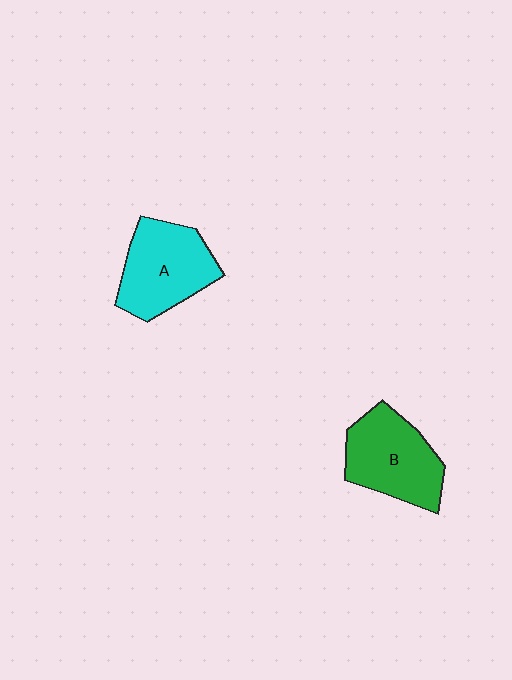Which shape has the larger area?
Shape A (cyan).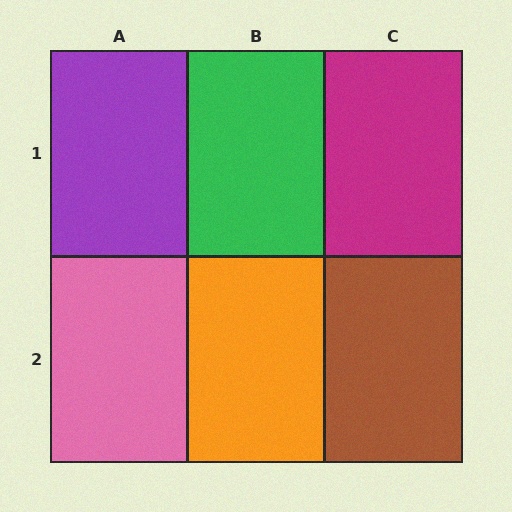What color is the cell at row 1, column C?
Magenta.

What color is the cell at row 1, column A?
Purple.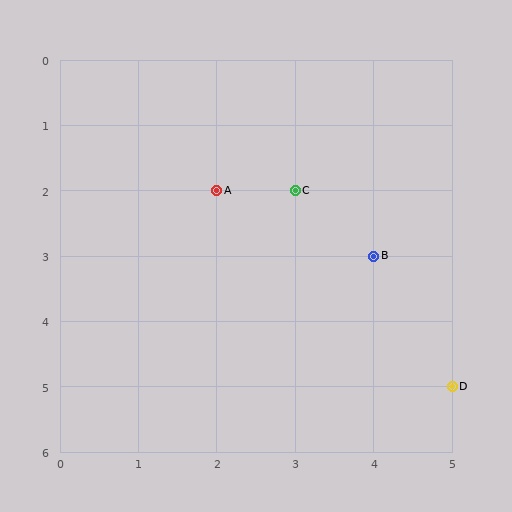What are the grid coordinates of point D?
Point D is at grid coordinates (5, 5).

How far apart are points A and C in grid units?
Points A and C are 1 column apart.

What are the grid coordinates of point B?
Point B is at grid coordinates (4, 3).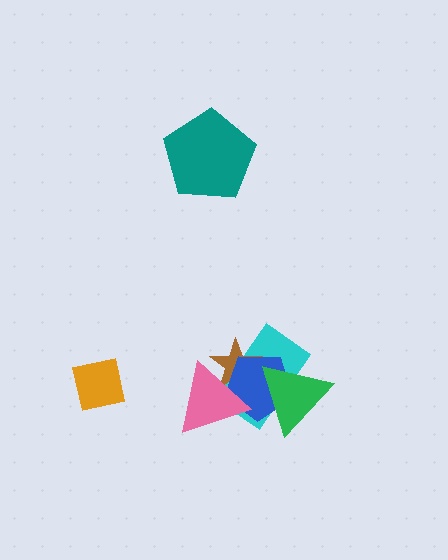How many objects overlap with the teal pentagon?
0 objects overlap with the teal pentagon.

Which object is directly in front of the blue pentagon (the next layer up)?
The green triangle is directly in front of the blue pentagon.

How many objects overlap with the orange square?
0 objects overlap with the orange square.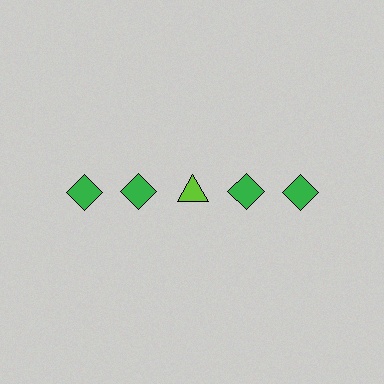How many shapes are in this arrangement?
There are 5 shapes arranged in a grid pattern.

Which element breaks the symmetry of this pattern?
The lime triangle in the top row, center column breaks the symmetry. All other shapes are green diamonds.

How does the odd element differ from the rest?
It differs in both color (lime instead of green) and shape (triangle instead of diamond).